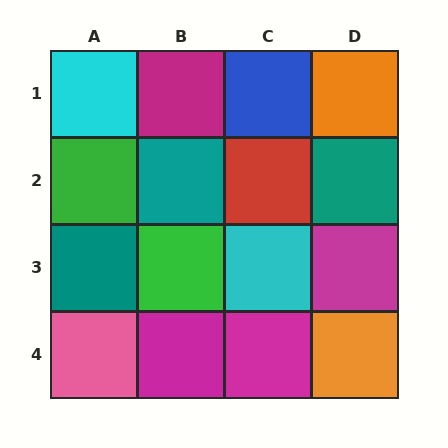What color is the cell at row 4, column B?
Magenta.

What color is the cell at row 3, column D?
Magenta.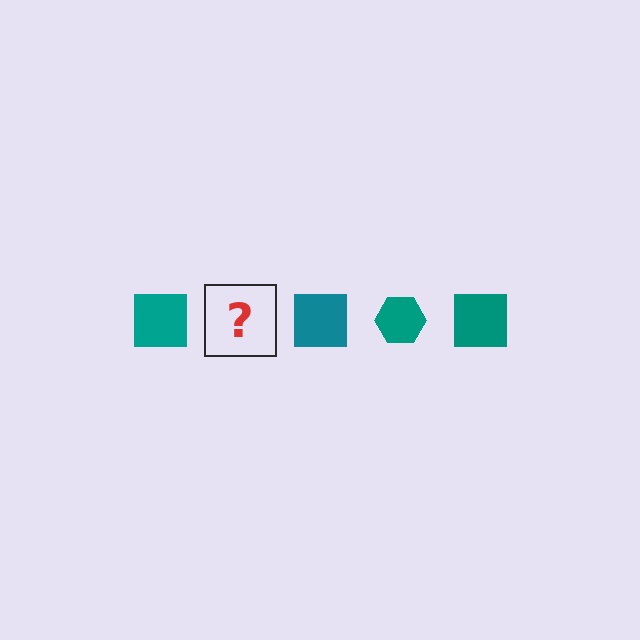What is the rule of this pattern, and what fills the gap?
The rule is that the pattern cycles through square, hexagon shapes in teal. The gap should be filled with a teal hexagon.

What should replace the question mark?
The question mark should be replaced with a teal hexagon.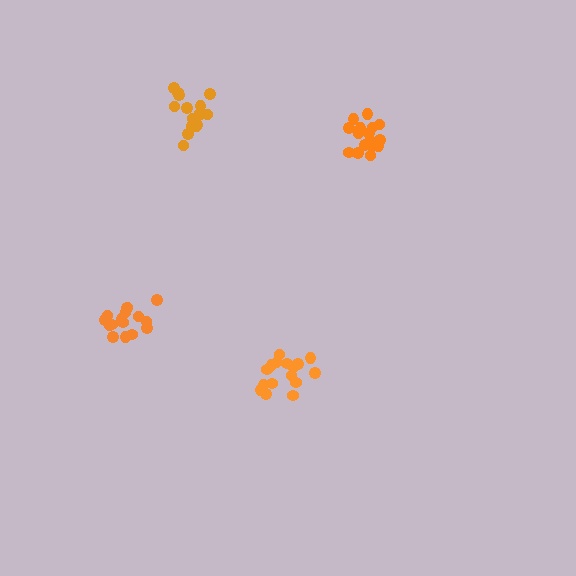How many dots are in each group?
Group 1: 16 dots, Group 2: 16 dots, Group 3: 15 dots, Group 4: 16 dots (63 total).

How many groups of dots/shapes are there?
There are 4 groups.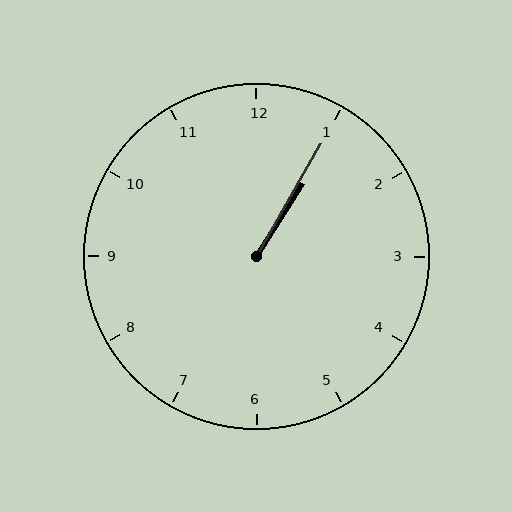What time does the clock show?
1:05.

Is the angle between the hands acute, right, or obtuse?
It is acute.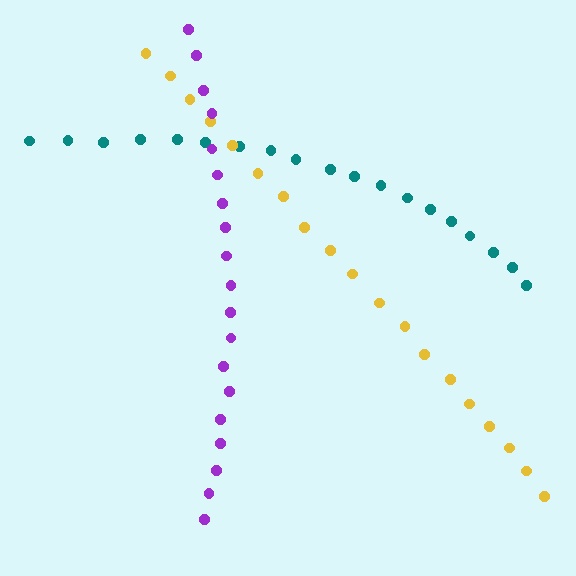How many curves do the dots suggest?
There are 3 distinct paths.